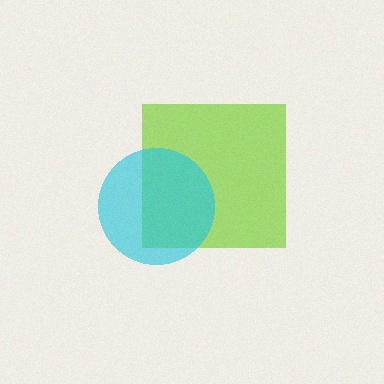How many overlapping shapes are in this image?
There are 2 overlapping shapes in the image.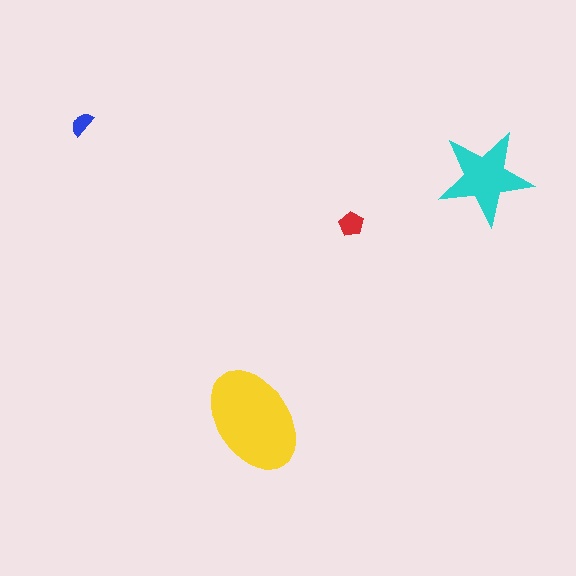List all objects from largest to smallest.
The yellow ellipse, the cyan star, the red pentagon, the blue semicircle.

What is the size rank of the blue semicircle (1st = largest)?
4th.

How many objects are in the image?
There are 4 objects in the image.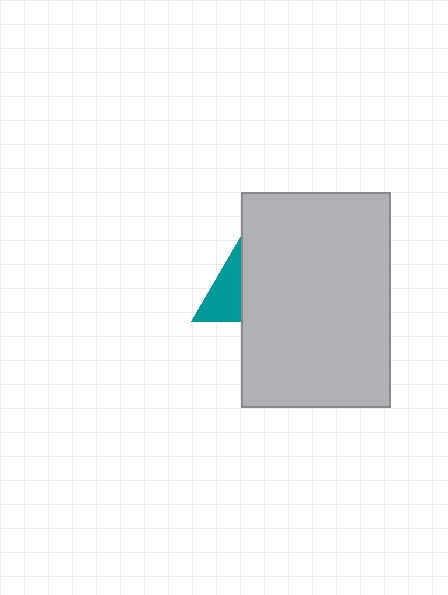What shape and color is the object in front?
The object in front is a light gray rectangle.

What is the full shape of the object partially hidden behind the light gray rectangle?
The partially hidden object is a teal triangle.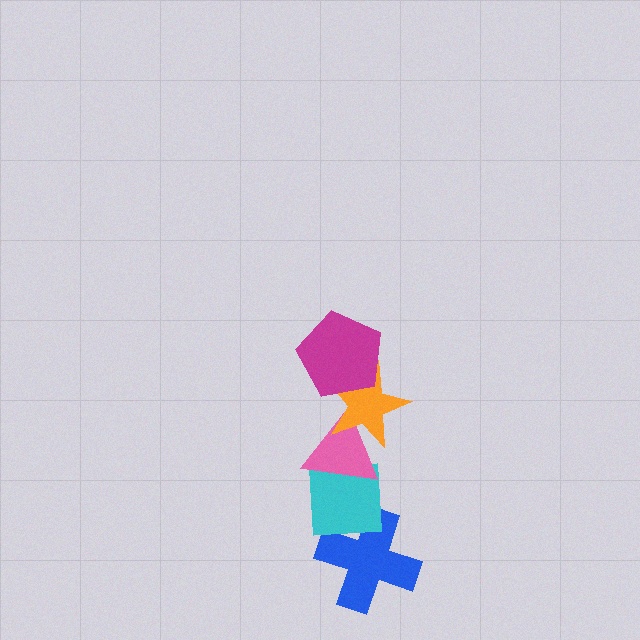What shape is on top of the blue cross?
The cyan square is on top of the blue cross.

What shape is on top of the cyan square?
The pink triangle is on top of the cyan square.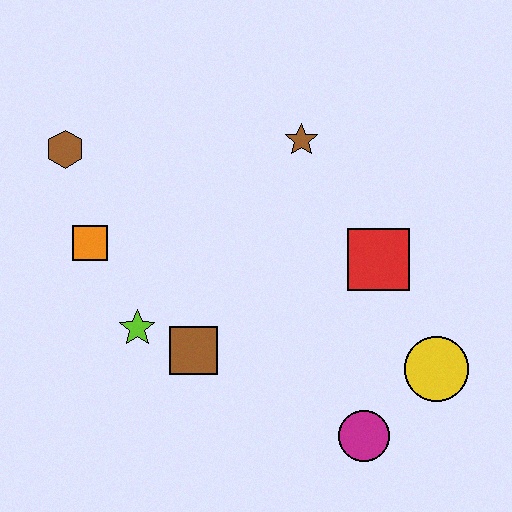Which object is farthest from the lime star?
The yellow circle is farthest from the lime star.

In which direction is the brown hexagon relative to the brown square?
The brown hexagon is above the brown square.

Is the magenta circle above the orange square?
No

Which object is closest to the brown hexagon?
The orange square is closest to the brown hexagon.